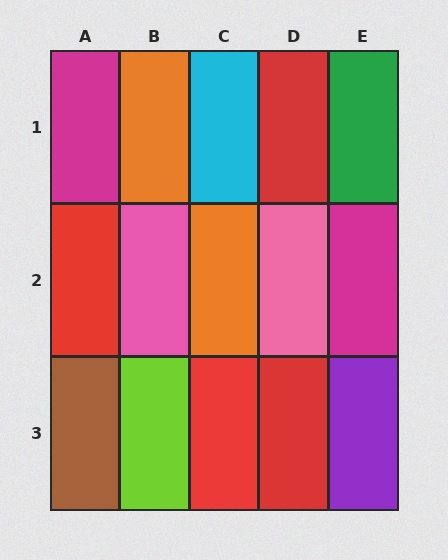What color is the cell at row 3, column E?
Purple.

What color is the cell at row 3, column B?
Lime.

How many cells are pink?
2 cells are pink.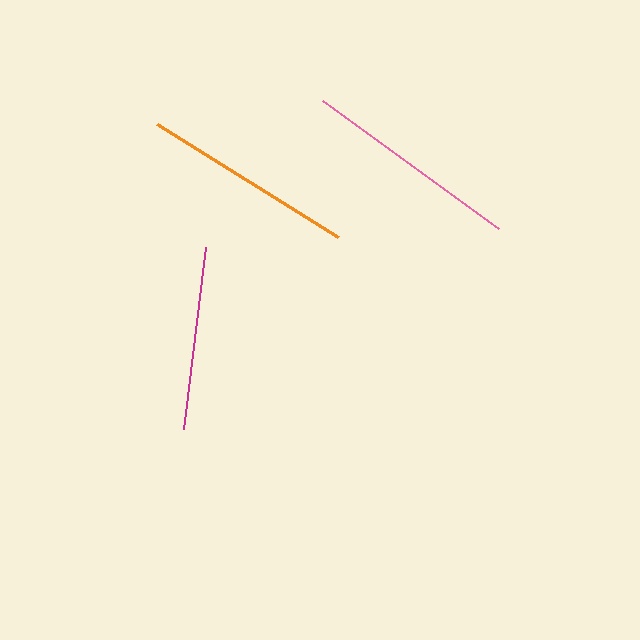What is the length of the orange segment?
The orange segment is approximately 214 pixels long.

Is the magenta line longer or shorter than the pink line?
The pink line is longer than the magenta line.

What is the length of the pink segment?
The pink segment is approximately 218 pixels long.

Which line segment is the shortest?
The magenta line is the shortest at approximately 184 pixels.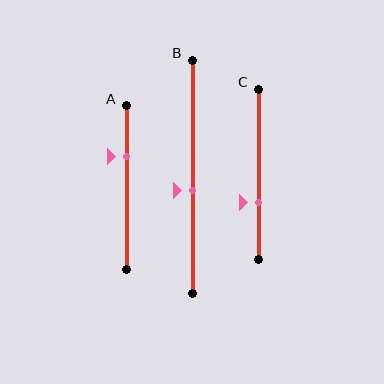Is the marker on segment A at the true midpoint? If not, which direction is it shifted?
No, the marker on segment A is shifted upward by about 19% of the segment length.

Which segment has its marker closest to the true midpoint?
Segment B has its marker closest to the true midpoint.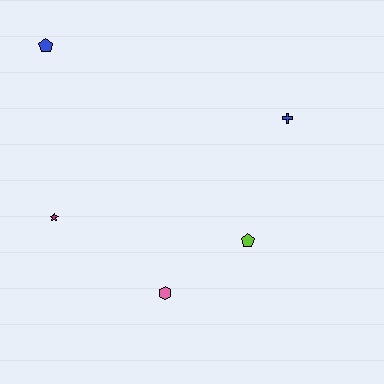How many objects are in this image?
There are 5 objects.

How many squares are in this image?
There are no squares.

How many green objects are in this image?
There are no green objects.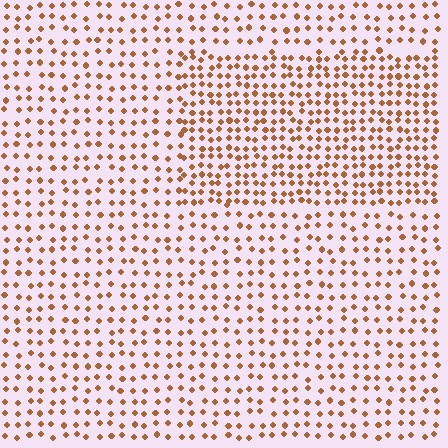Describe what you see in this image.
The image contains small brown elements arranged at two different densities. A rectangle-shaped region is visible where the elements are more densely packed than the surrounding area.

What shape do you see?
I see a rectangle.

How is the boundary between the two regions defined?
The boundary is defined by a change in element density (approximately 1.7x ratio). All elements are the same color, size, and shape.